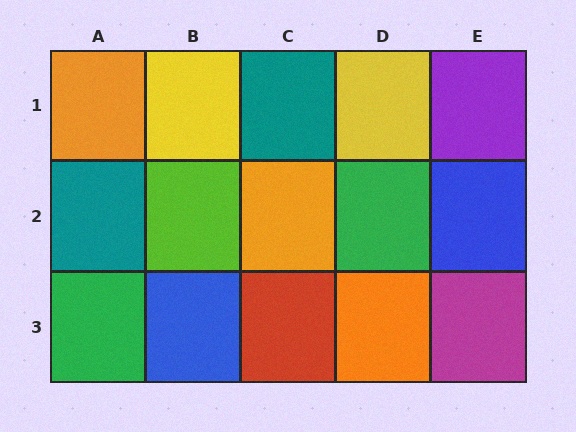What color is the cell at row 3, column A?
Green.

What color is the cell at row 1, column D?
Yellow.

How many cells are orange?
3 cells are orange.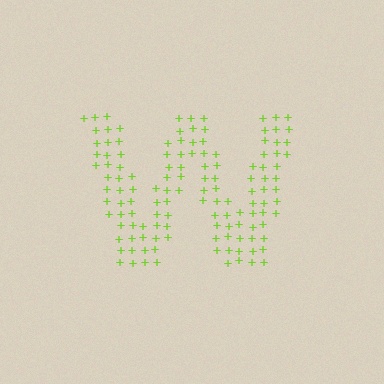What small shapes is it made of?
It is made of small plus signs.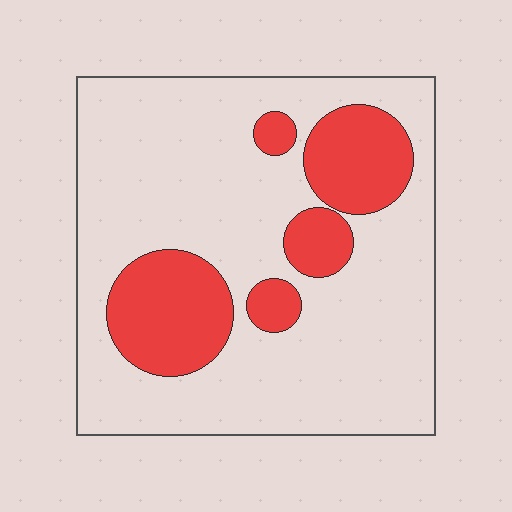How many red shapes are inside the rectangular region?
5.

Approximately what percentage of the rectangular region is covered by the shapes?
Approximately 25%.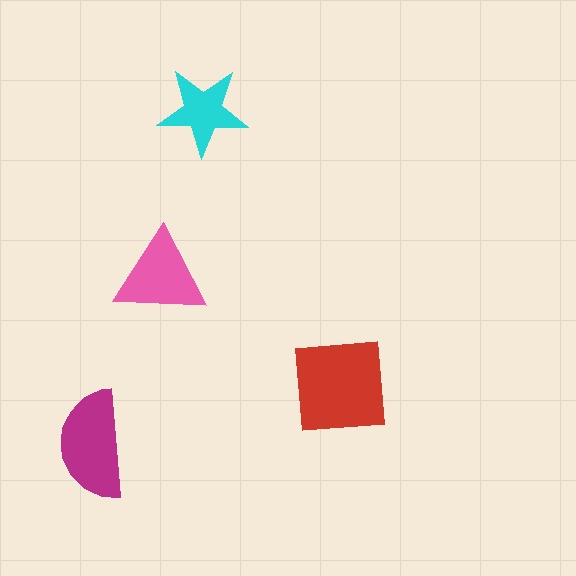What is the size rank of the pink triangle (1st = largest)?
3rd.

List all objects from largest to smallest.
The red square, the magenta semicircle, the pink triangle, the cyan star.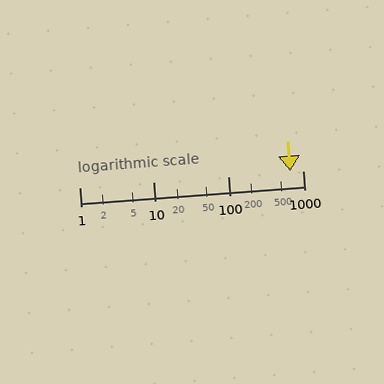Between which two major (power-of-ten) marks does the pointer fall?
The pointer is between 100 and 1000.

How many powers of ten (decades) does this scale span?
The scale spans 3 decades, from 1 to 1000.